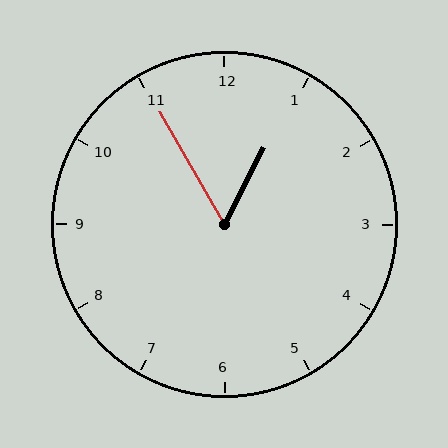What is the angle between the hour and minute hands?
Approximately 58 degrees.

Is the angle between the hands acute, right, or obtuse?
It is acute.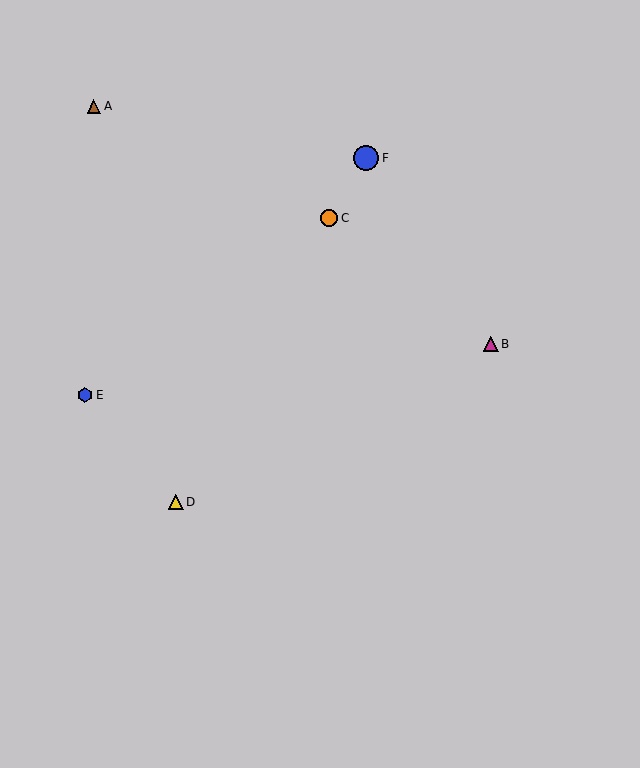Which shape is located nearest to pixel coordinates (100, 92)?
The brown triangle (labeled A) at (94, 107) is nearest to that location.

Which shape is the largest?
The blue circle (labeled F) is the largest.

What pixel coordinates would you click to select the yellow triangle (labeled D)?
Click at (176, 502) to select the yellow triangle D.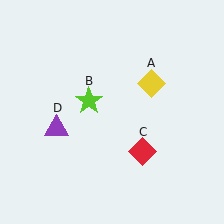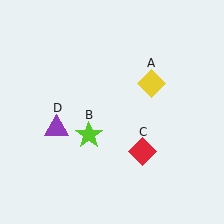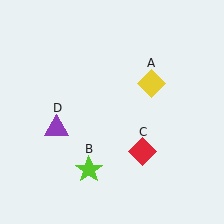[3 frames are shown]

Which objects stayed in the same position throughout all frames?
Yellow diamond (object A) and red diamond (object C) and purple triangle (object D) remained stationary.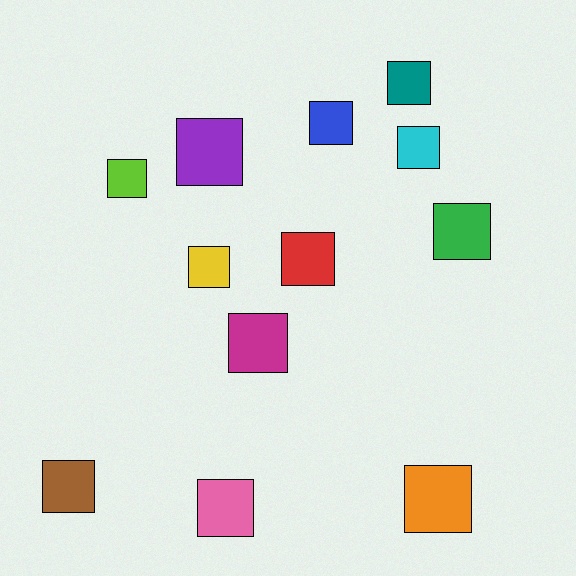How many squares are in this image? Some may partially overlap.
There are 12 squares.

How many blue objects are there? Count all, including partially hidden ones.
There is 1 blue object.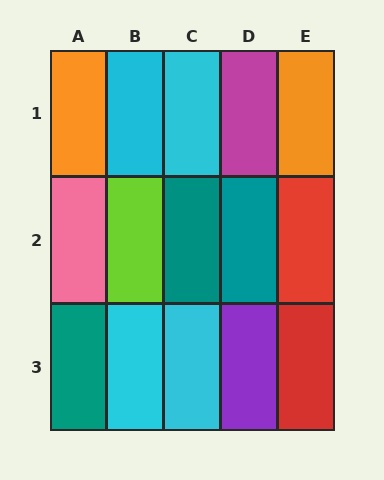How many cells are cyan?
4 cells are cyan.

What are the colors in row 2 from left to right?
Pink, lime, teal, teal, red.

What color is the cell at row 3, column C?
Cyan.